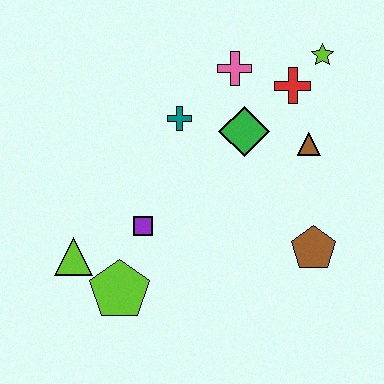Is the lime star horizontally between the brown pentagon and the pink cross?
No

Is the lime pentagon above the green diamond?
No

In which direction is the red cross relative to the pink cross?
The red cross is to the right of the pink cross.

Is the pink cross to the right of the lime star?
No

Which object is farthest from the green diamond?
The lime triangle is farthest from the green diamond.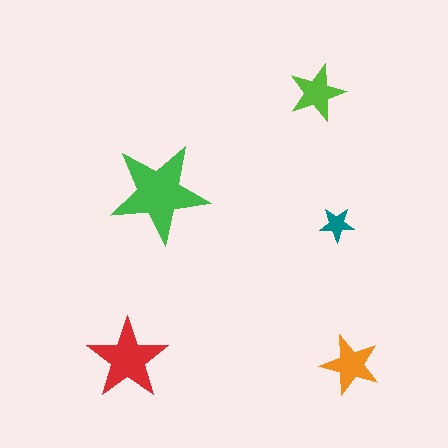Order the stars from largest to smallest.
the green one, the red one, the orange one, the lime one, the teal one.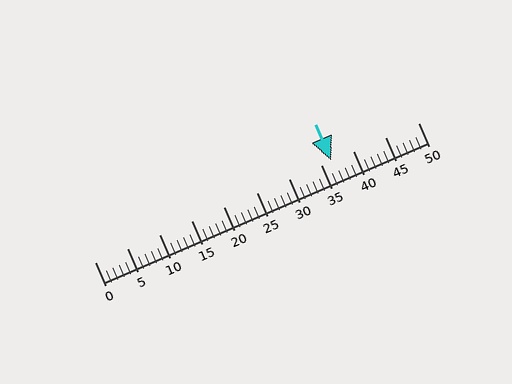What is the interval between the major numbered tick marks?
The major tick marks are spaced 5 units apart.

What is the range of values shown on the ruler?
The ruler shows values from 0 to 50.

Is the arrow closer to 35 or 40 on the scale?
The arrow is closer to 35.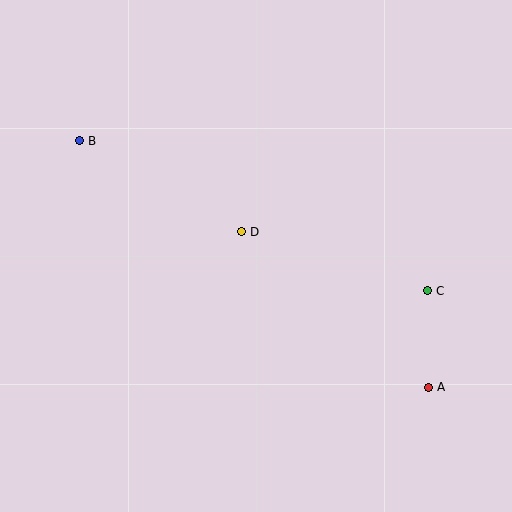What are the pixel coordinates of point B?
Point B is at (80, 141).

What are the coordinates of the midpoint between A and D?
The midpoint between A and D is at (335, 309).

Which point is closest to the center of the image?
Point D at (242, 232) is closest to the center.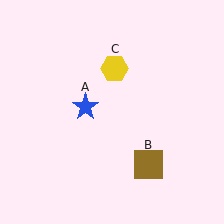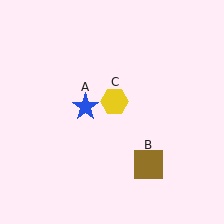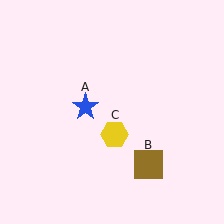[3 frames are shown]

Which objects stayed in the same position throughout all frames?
Blue star (object A) and brown square (object B) remained stationary.